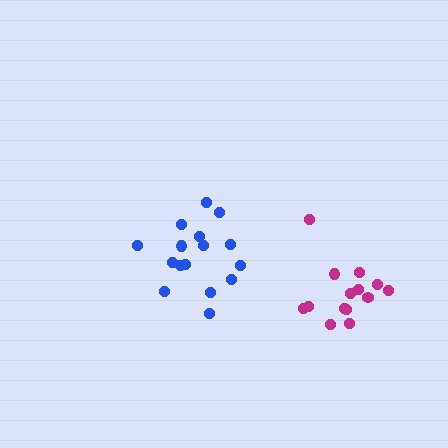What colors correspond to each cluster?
The clusters are colored: magenta, blue.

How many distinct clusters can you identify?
There are 2 distinct clusters.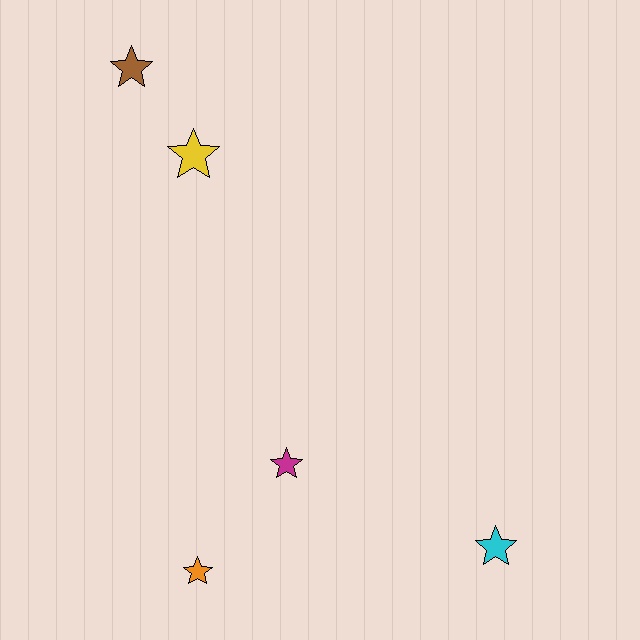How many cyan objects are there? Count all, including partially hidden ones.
There is 1 cyan object.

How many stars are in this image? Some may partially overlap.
There are 5 stars.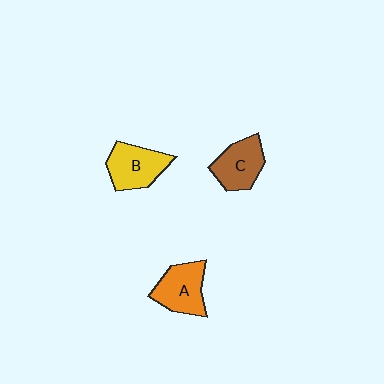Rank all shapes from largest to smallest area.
From largest to smallest: B (yellow), A (orange), C (brown).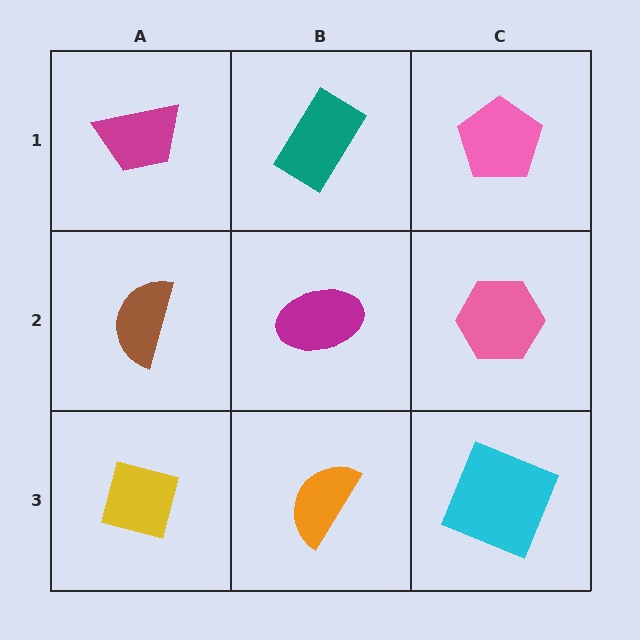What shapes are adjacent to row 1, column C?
A pink hexagon (row 2, column C), a teal rectangle (row 1, column B).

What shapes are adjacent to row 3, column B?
A magenta ellipse (row 2, column B), a yellow square (row 3, column A), a cyan square (row 3, column C).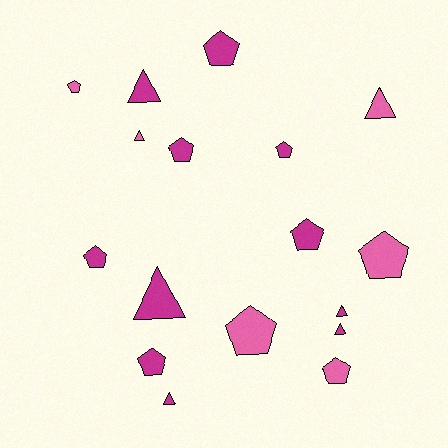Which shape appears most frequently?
Pentagon, with 10 objects.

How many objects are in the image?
There are 17 objects.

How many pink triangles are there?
There are 2 pink triangles.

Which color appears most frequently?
Magenta, with 11 objects.